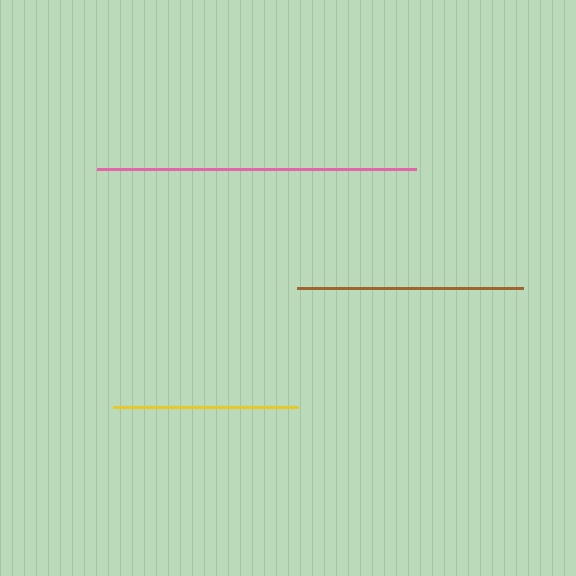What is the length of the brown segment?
The brown segment is approximately 226 pixels long.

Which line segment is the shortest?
The yellow line is the shortest at approximately 185 pixels.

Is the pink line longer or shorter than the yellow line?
The pink line is longer than the yellow line.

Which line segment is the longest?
The pink line is the longest at approximately 318 pixels.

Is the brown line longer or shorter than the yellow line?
The brown line is longer than the yellow line.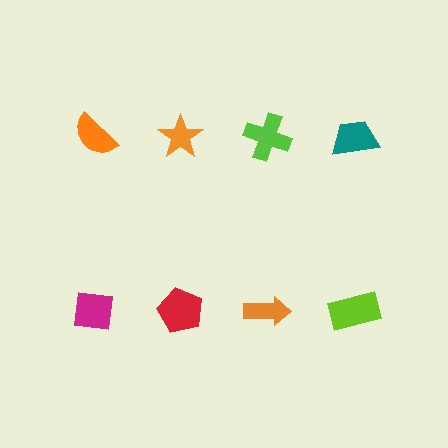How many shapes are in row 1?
4 shapes.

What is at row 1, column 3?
A lime cross.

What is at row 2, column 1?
A magenta square.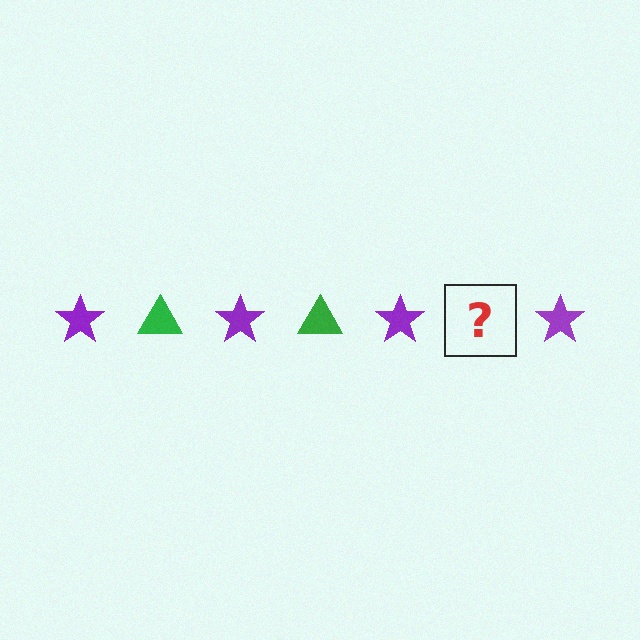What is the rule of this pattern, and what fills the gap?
The rule is that the pattern alternates between purple star and green triangle. The gap should be filled with a green triangle.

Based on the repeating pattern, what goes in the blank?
The blank should be a green triangle.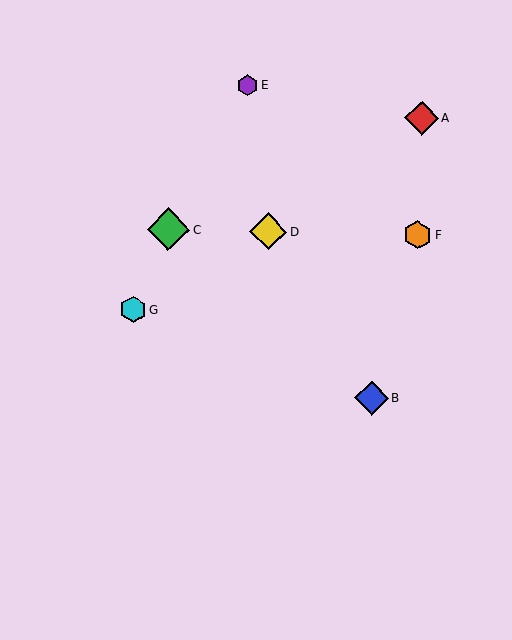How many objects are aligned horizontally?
3 objects (C, D, F) are aligned horizontally.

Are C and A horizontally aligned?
No, C is at y≈229 and A is at y≈118.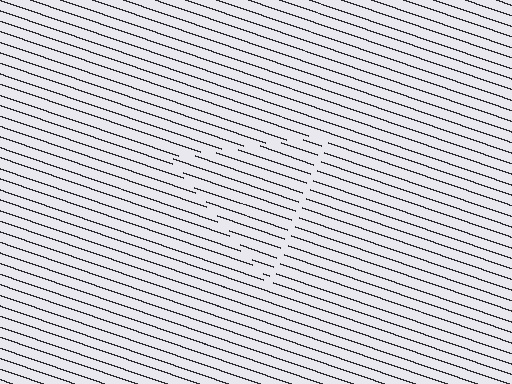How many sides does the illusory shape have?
3 sides — the line-ends trace a triangle.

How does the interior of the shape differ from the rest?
The interior of the shape contains the same grating, shifted by half a period — the contour is defined by the phase discontinuity where line-ends from the inner and outer gratings abut.